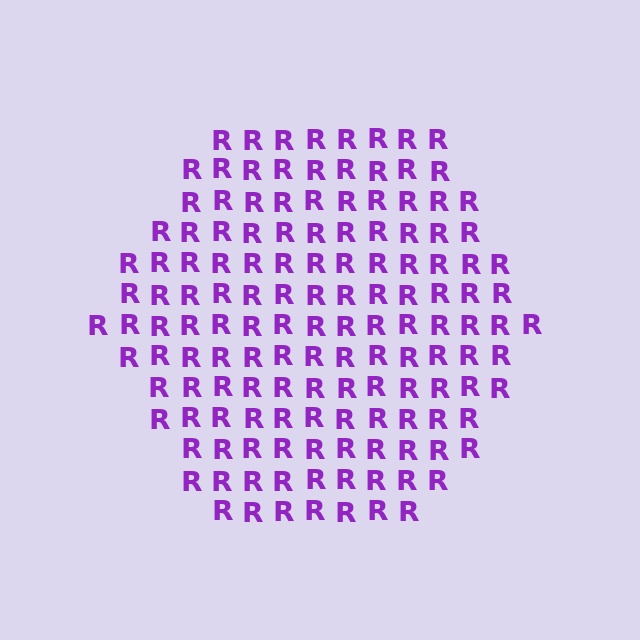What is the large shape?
The large shape is a hexagon.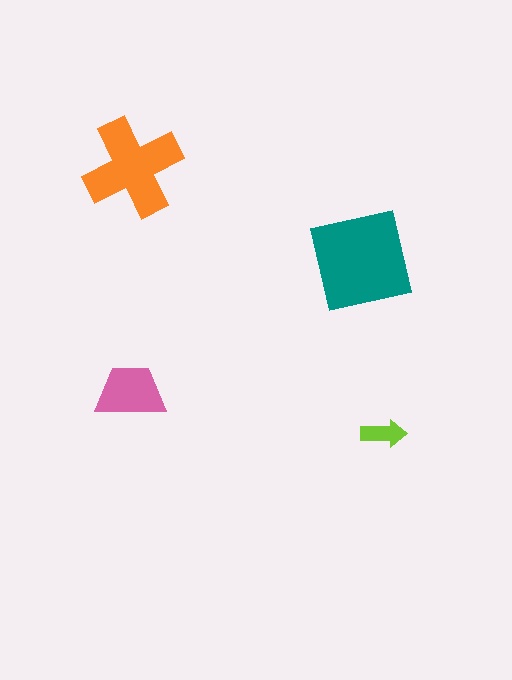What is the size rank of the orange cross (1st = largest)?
2nd.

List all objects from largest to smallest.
The teal square, the orange cross, the pink trapezoid, the lime arrow.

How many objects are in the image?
There are 4 objects in the image.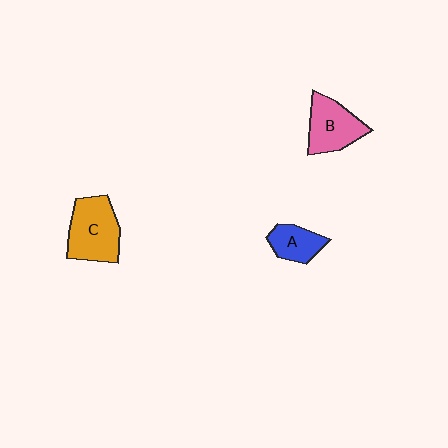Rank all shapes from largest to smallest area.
From largest to smallest: C (orange), B (pink), A (blue).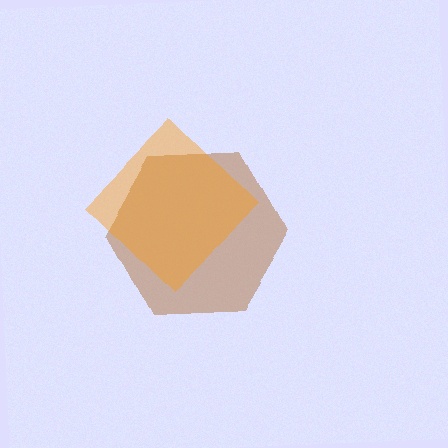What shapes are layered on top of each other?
The layered shapes are: a brown hexagon, an orange diamond.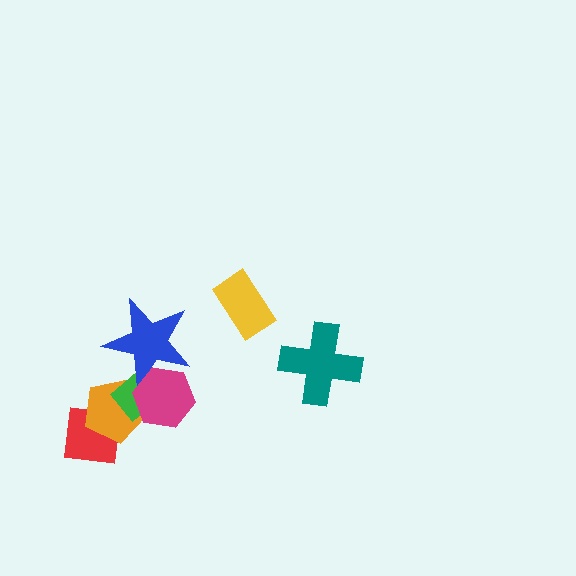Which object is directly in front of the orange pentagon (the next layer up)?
The green diamond is directly in front of the orange pentagon.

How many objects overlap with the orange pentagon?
3 objects overlap with the orange pentagon.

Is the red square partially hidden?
Yes, it is partially covered by another shape.